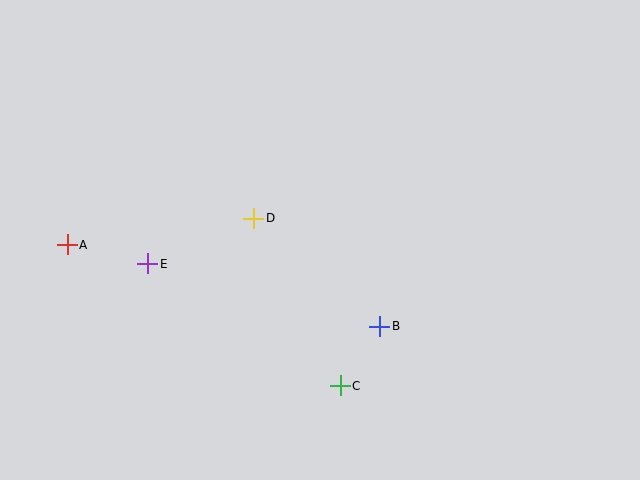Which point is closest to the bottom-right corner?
Point B is closest to the bottom-right corner.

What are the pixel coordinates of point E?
Point E is at (148, 264).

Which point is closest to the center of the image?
Point D at (254, 218) is closest to the center.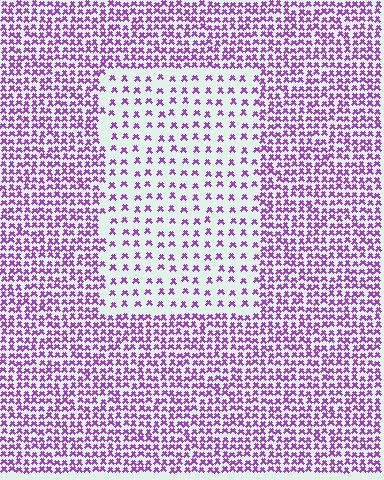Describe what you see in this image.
The image contains small purple elements arranged at two different densities. A rectangle-shaped region is visible where the elements are less densely packed than the surrounding area.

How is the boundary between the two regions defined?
The boundary is defined by a change in element density (approximately 2.4x ratio). All elements are the same color, size, and shape.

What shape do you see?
I see a rectangle.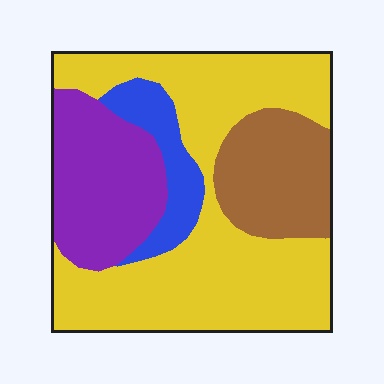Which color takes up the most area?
Yellow, at roughly 55%.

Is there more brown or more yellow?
Yellow.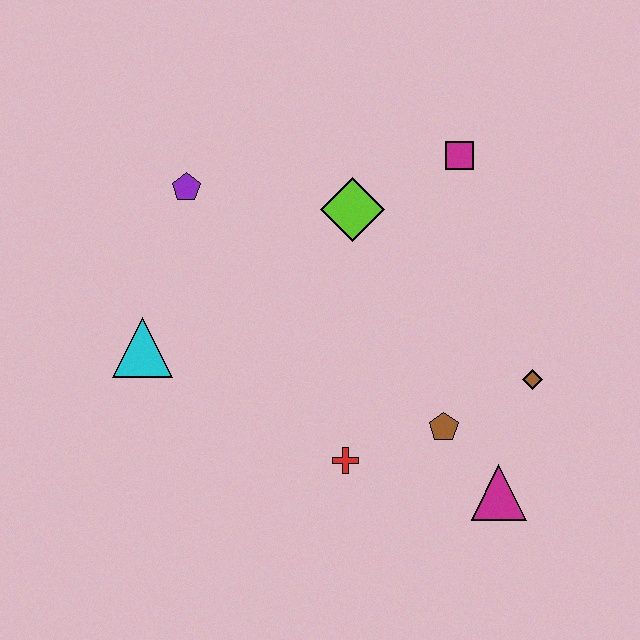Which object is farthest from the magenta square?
The cyan triangle is farthest from the magenta square.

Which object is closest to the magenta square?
The lime diamond is closest to the magenta square.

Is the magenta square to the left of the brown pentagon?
No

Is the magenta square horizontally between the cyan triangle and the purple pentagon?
No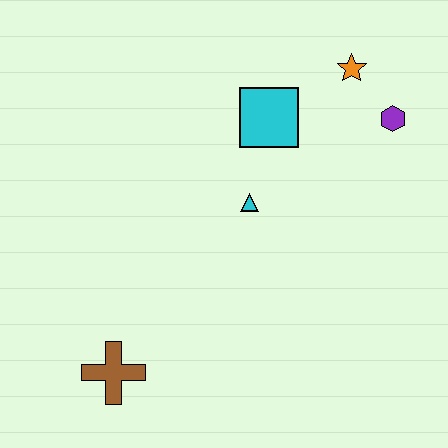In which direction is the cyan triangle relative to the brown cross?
The cyan triangle is above the brown cross.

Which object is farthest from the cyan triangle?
The brown cross is farthest from the cyan triangle.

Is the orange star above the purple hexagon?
Yes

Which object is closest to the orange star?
The purple hexagon is closest to the orange star.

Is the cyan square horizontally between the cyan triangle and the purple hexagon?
Yes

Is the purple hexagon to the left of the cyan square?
No